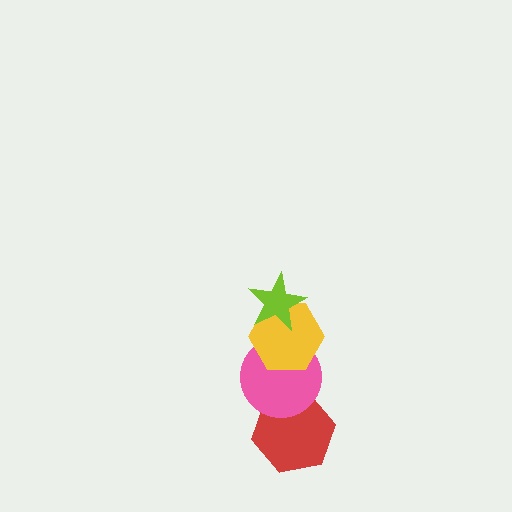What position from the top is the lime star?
The lime star is 1st from the top.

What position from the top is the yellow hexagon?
The yellow hexagon is 2nd from the top.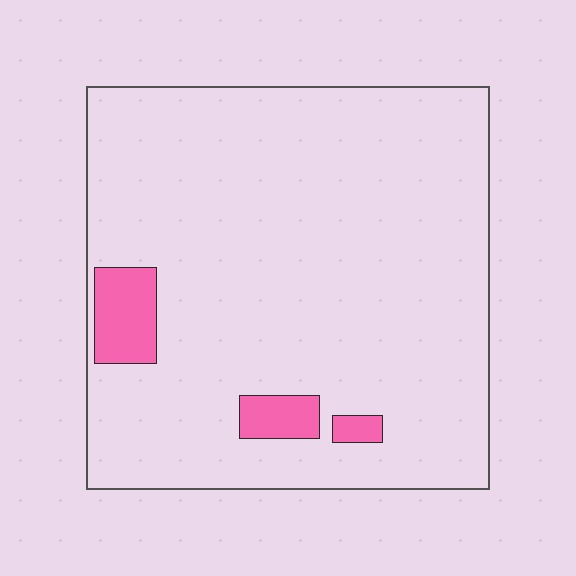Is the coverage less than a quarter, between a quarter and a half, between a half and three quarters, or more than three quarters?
Less than a quarter.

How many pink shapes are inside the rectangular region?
3.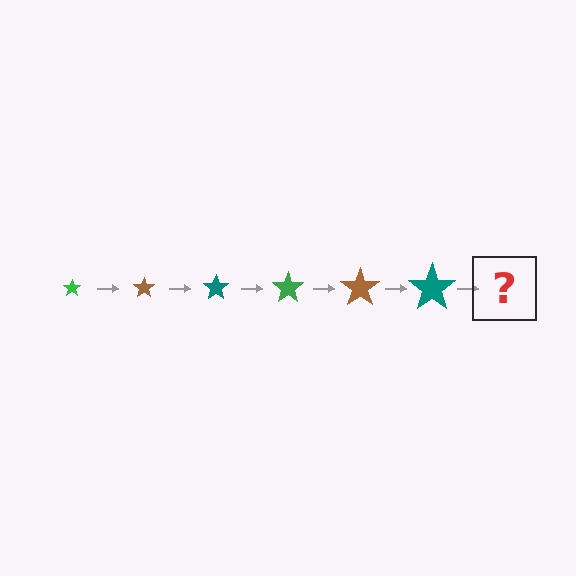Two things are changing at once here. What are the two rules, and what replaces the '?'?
The two rules are that the star grows larger each step and the color cycles through green, brown, and teal. The '?' should be a green star, larger than the previous one.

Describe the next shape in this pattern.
It should be a green star, larger than the previous one.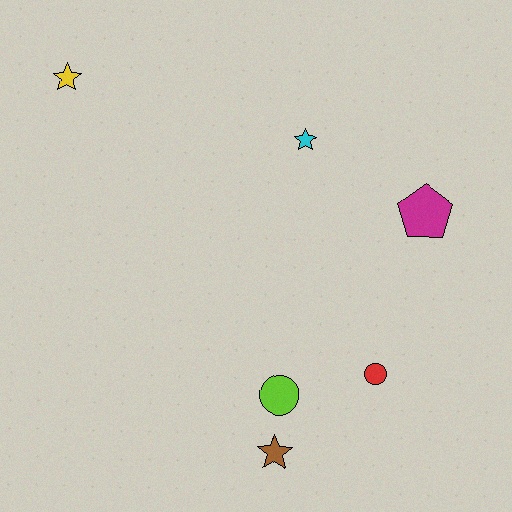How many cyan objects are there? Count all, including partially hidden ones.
There is 1 cyan object.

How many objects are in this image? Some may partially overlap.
There are 6 objects.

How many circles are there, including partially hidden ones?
There are 2 circles.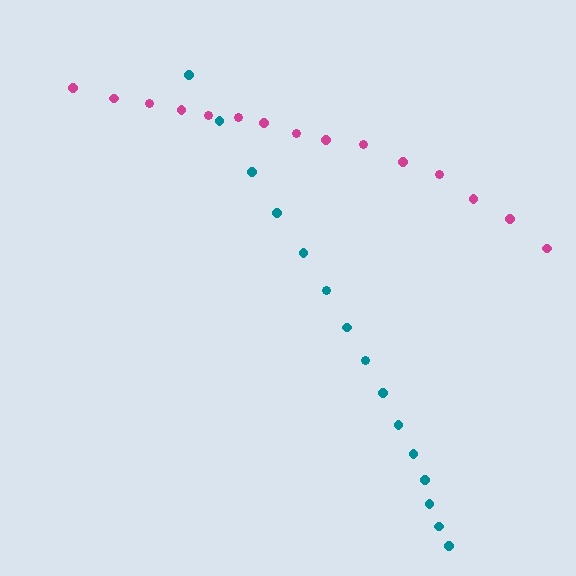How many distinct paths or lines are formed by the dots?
There are 2 distinct paths.